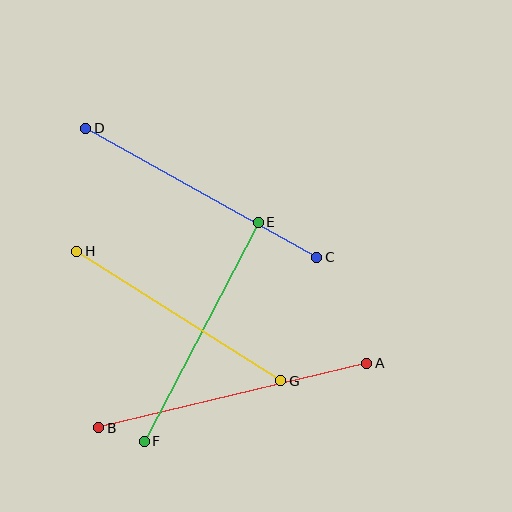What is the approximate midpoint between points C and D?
The midpoint is at approximately (201, 193) pixels.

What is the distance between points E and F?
The distance is approximately 247 pixels.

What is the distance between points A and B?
The distance is approximately 276 pixels.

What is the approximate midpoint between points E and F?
The midpoint is at approximately (201, 332) pixels.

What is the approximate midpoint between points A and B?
The midpoint is at approximately (233, 395) pixels.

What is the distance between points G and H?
The distance is approximately 242 pixels.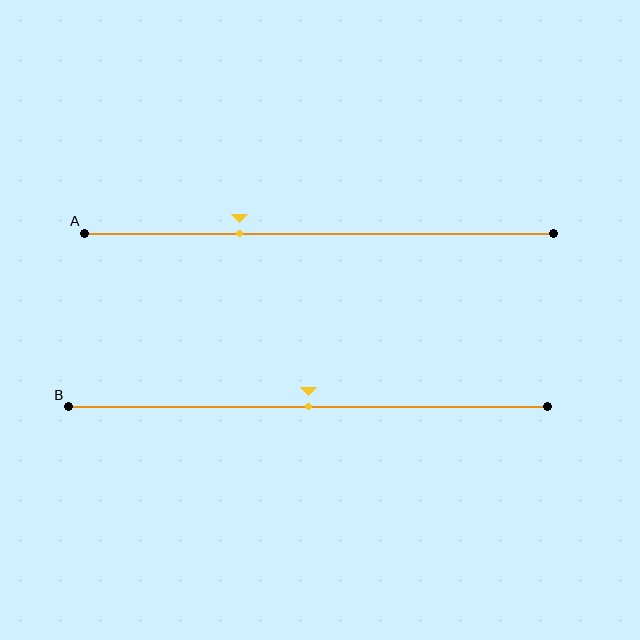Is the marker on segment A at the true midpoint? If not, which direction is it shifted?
No, the marker on segment A is shifted to the left by about 17% of the segment length.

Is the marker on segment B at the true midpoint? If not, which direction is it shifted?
Yes, the marker on segment B is at the true midpoint.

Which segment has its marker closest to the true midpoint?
Segment B has its marker closest to the true midpoint.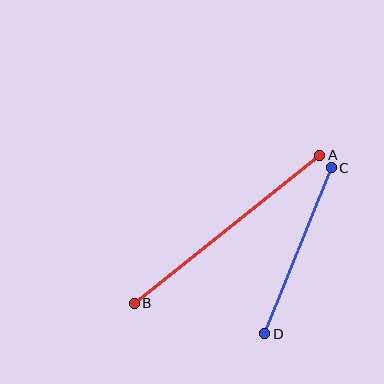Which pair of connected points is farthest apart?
Points A and B are farthest apart.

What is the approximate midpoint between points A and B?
The midpoint is at approximately (227, 229) pixels.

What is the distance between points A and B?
The distance is approximately 237 pixels.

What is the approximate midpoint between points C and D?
The midpoint is at approximately (298, 251) pixels.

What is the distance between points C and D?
The distance is approximately 179 pixels.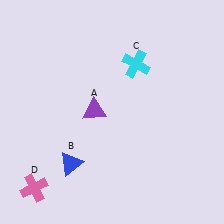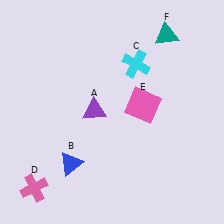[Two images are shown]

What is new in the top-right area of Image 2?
A teal triangle (F) was added in the top-right area of Image 2.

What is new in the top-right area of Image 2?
A pink square (E) was added in the top-right area of Image 2.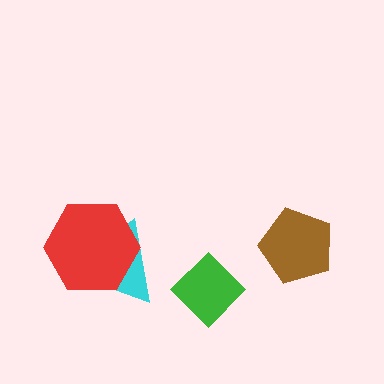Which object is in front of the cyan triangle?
The red hexagon is in front of the cyan triangle.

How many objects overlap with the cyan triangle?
1 object overlaps with the cyan triangle.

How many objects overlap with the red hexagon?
1 object overlaps with the red hexagon.